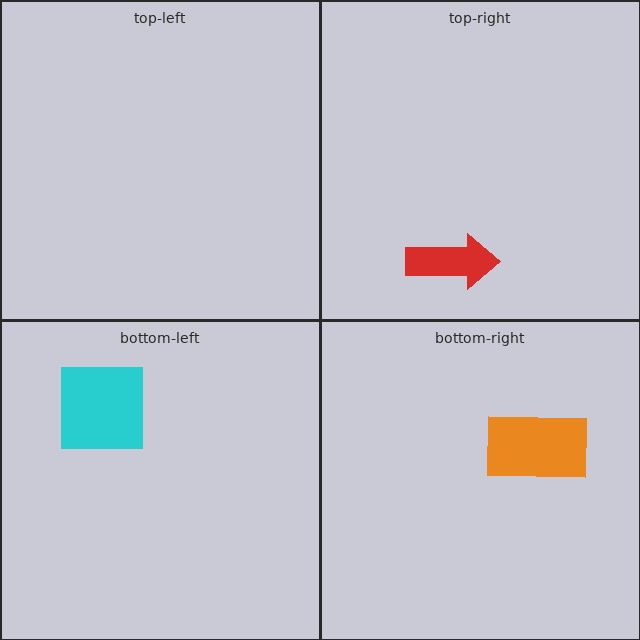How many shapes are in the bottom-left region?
1.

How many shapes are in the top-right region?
1.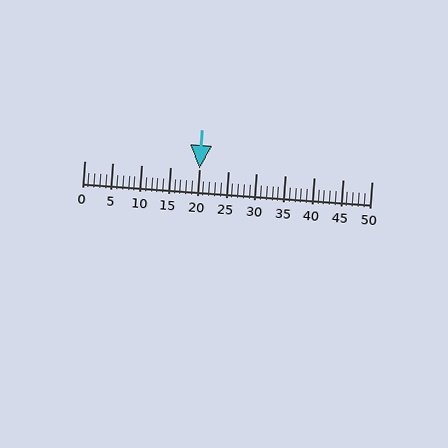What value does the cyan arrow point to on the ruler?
The cyan arrow points to approximately 20.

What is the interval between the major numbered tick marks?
The major tick marks are spaced 5 units apart.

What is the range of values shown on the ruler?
The ruler shows values from 0 to 50.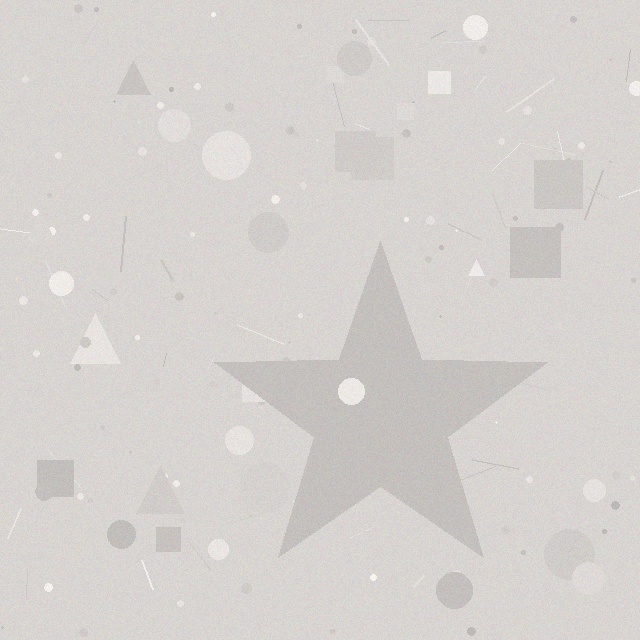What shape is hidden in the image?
A star is hidden in the image.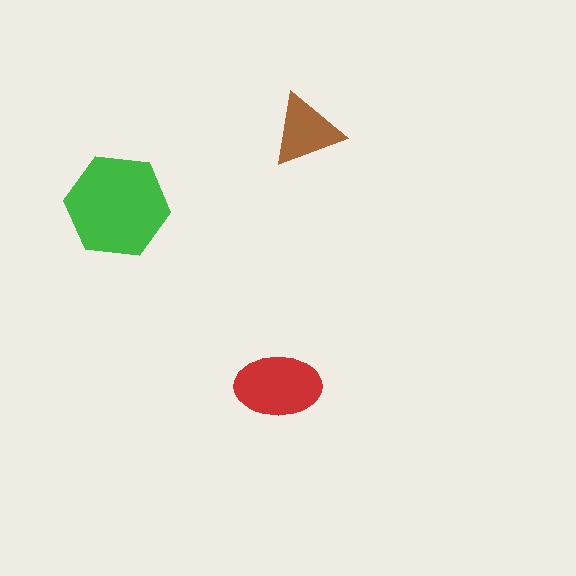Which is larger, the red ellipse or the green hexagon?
The green hexagon.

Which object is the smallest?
The brown triangle.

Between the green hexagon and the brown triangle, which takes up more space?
The green hexagon.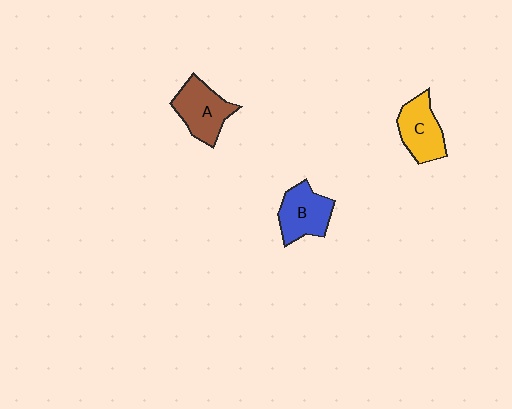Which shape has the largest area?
Shape A (brown).